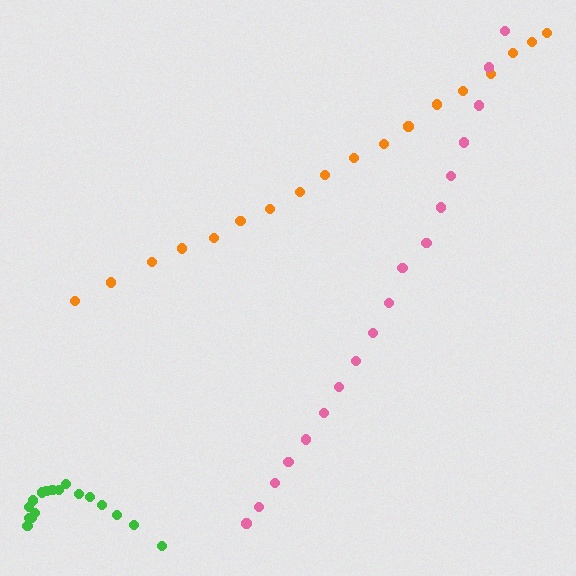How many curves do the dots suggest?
There are 3 distinct paths.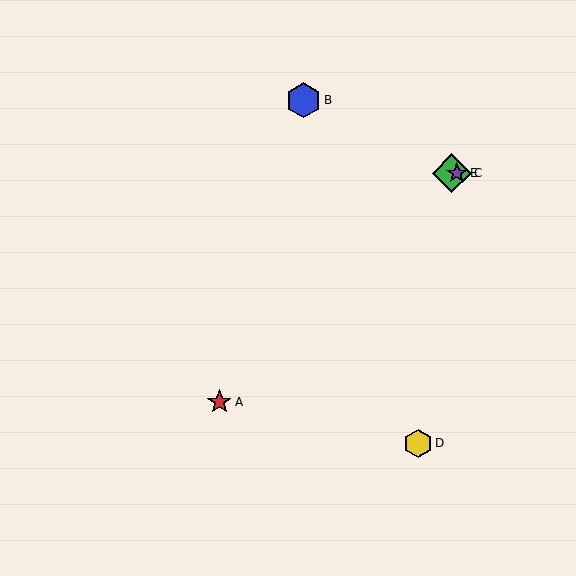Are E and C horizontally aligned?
Yes, both are at y≈173.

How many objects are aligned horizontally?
2 objects (C, E) are aligned horizontally.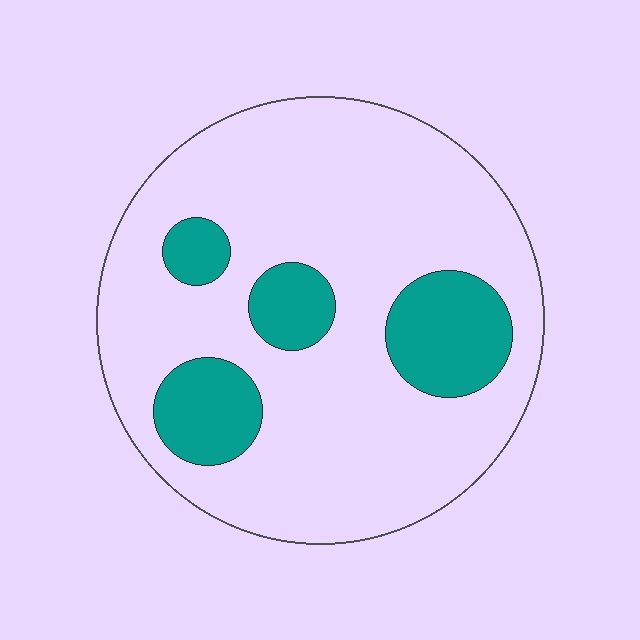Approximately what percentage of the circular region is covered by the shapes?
Approximately 20%.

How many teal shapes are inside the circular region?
4.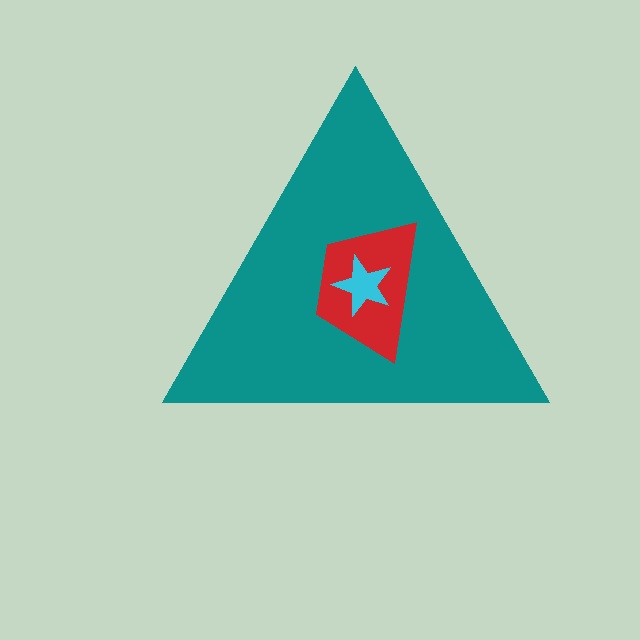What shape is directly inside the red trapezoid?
The cyan star.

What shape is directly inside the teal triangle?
The red trapezoid.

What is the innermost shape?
The cyan star.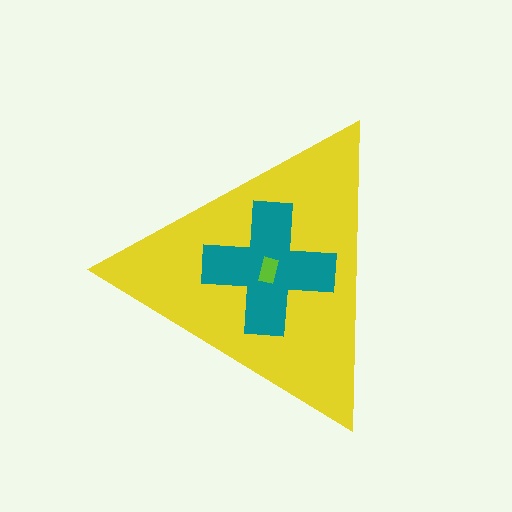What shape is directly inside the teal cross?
The lime rectangle.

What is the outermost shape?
The yellow triangle.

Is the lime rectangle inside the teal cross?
Yes.